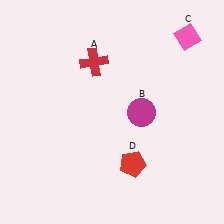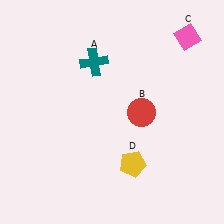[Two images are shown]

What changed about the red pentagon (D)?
In Image 1, D is red. In Image 2, it changed to yellow.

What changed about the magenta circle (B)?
In Image 1, B is magenta. In Image 2, it changed to red.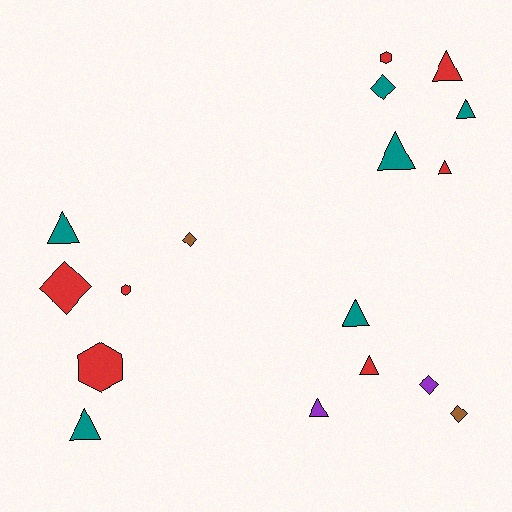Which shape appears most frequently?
Triangle, with 9 objects.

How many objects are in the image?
There are 17 objects.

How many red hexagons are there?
There are 3 red hexagons.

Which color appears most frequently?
Red, with 7 objects.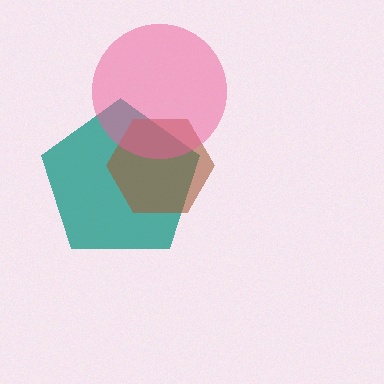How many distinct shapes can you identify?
There are 3 distinct shapes: a teal pentagon, a brown hexagon, a pink circle.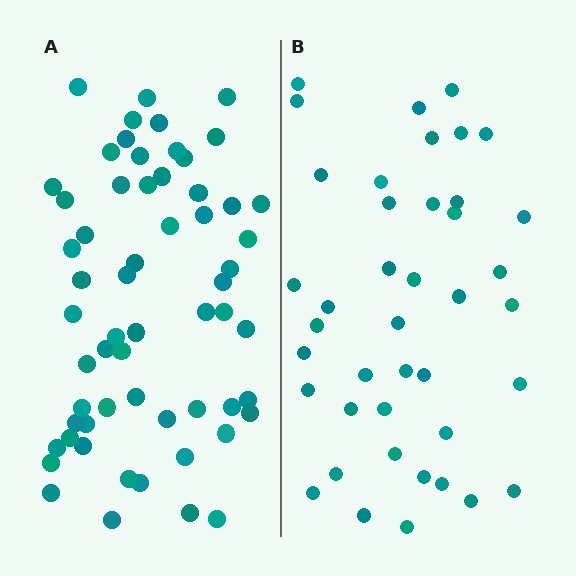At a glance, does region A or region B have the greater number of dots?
Region A (the left region) has more dots.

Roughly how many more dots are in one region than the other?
Region A has approximately 20 more dots than region B.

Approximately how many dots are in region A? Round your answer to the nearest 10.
About 60 dots.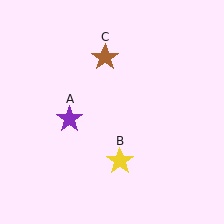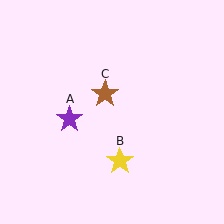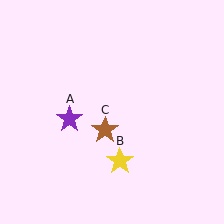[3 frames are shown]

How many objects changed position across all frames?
1 object changed position: brown star (object C).